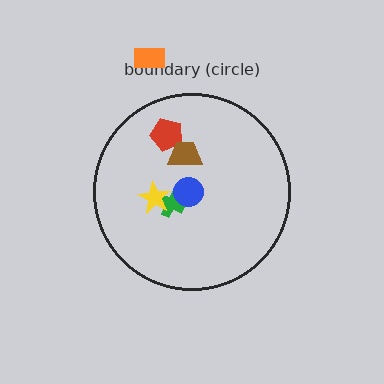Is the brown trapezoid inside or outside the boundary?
Inside.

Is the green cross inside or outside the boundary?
Inside.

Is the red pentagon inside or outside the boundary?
Inside.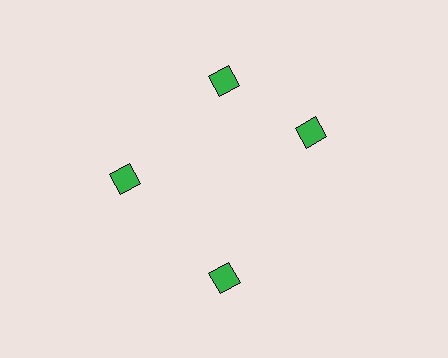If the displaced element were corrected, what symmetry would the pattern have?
It would have 4-fold rotational symmetry — the pattern would map onto itself every 90 degrees.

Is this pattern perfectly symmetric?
No. The 4 green diamonds are arranged in a ring, but one element near the 3 o'clock position is rotated out of alignment along the ring, breaking the 4-fold rotational symmetry.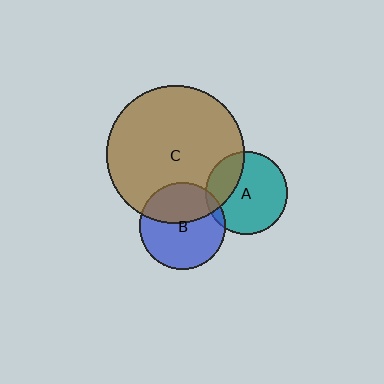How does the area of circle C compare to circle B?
Approximately 2.5 times.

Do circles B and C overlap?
Yes.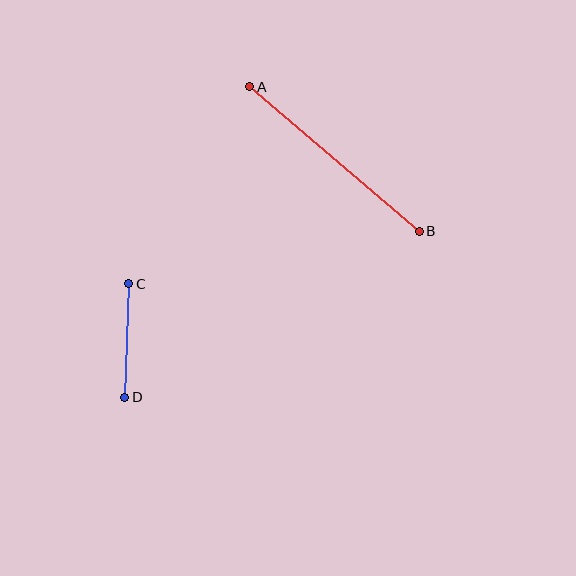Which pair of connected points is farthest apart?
Points A and B are farthest apart.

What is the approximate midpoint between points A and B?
The midpoint is at approximately (334, 159) pixels.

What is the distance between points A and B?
The distance is approximately 223 pixels.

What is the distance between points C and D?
The distance is approximately 114 pixels.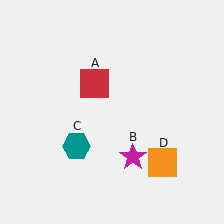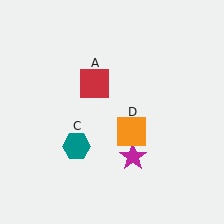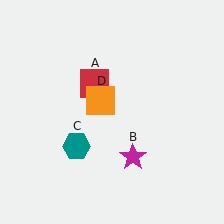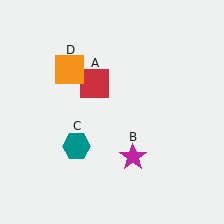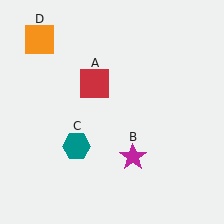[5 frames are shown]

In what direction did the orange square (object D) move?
The orange square (object D) moved up and to the left.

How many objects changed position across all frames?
1 object changed position: orange square (object D).